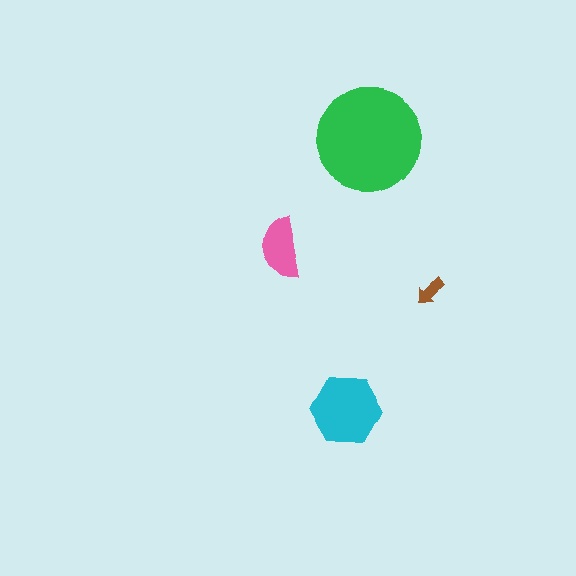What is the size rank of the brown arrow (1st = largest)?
4th.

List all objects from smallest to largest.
The brown arrow, the pink semicircle, the cyan hexagon, the green circle.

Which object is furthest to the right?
The brown arrow is rightmost.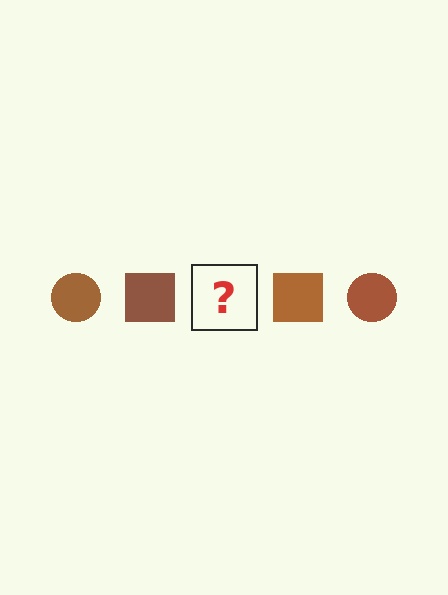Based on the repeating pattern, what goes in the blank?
The blank should be a brown circle.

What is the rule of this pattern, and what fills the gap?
The rule is that the pattern cycles through circle, square shapes in brown. The gap should be filled with a brown circle.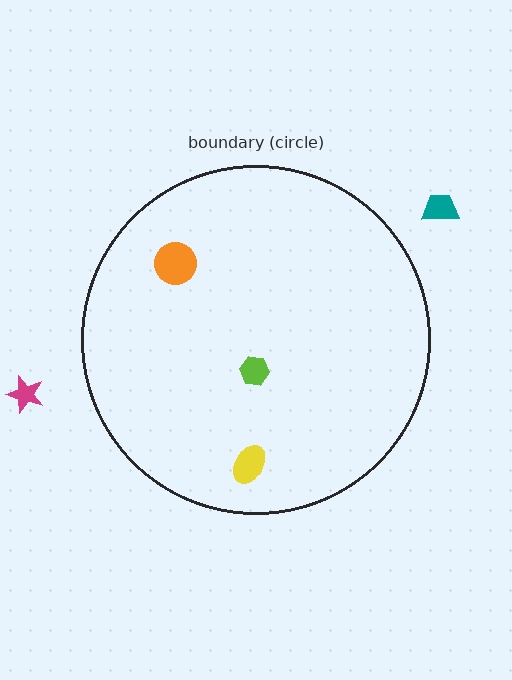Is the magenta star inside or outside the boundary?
Outside.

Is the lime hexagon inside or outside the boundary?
Inside.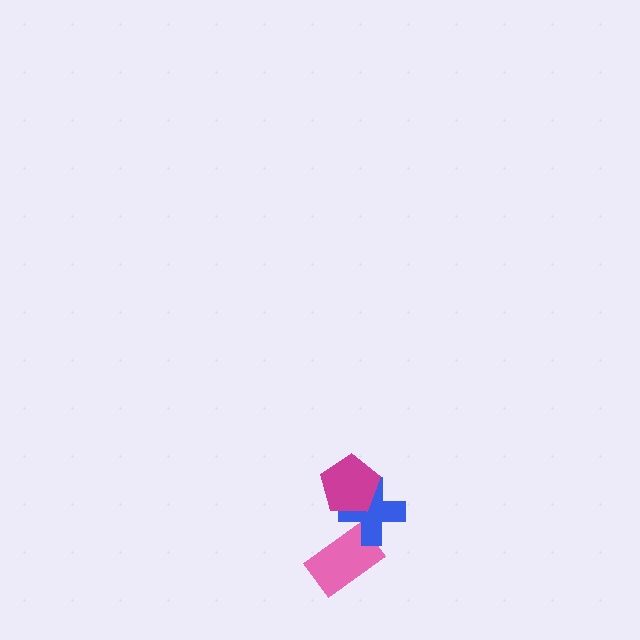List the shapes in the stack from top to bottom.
From top to bottom: the magenta pentagon, the blue cross, the pink rectangle.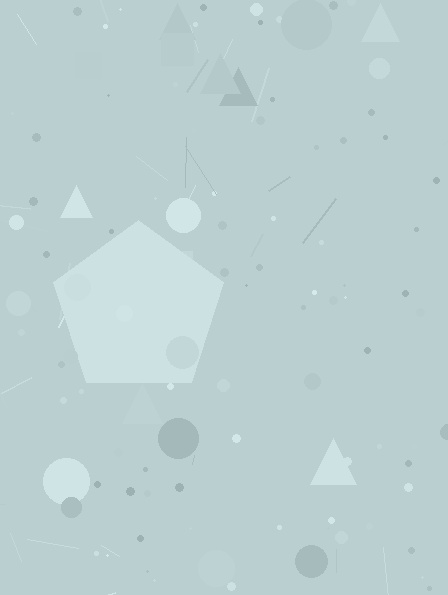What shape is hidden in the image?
A pentagon is hidden in the image.